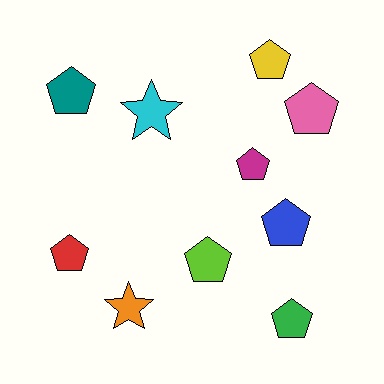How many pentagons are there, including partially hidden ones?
There are 8 pentagons.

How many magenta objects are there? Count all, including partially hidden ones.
There is 1 magenta object.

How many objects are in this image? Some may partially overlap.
There are 10 objects.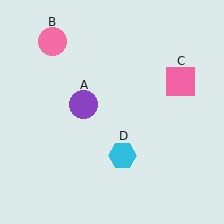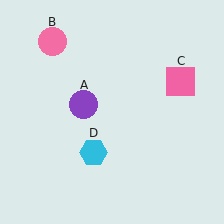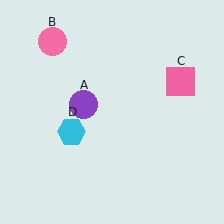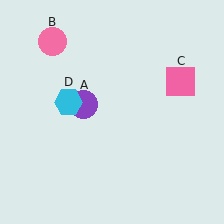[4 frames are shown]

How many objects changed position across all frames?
1 object changed position: cyan hexagon (object D).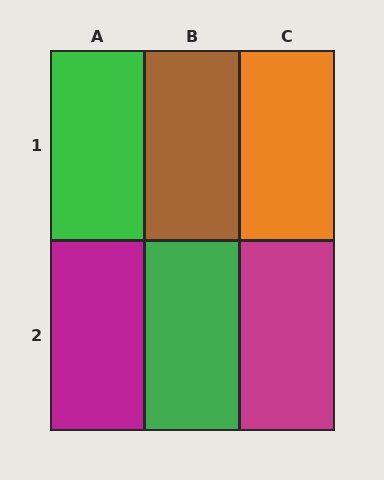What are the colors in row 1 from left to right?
Green, brown, orange.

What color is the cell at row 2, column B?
Green.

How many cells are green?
2 cells are green.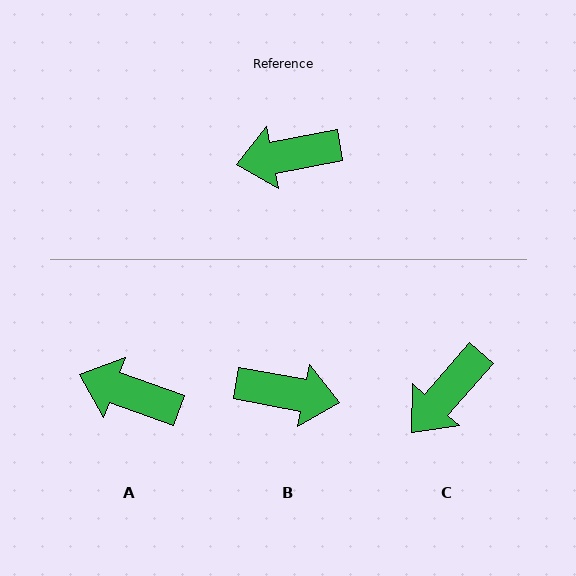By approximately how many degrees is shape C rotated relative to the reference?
Approximately 38 degrees counter-clockwise.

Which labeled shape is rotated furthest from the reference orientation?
B, about 159 degrees away.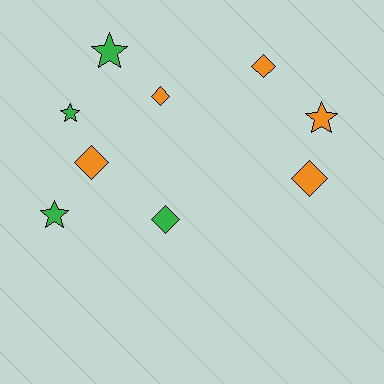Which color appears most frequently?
Orange, with 5 objects.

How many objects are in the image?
There are 9 objects.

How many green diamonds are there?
There is 1 green diamond.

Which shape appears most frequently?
Diamond, with 5 objects.